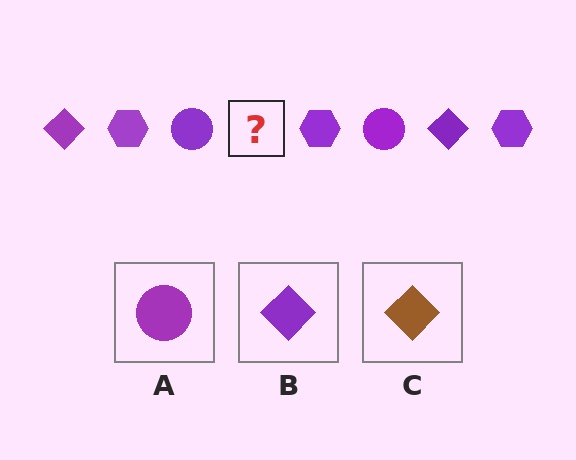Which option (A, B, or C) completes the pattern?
B.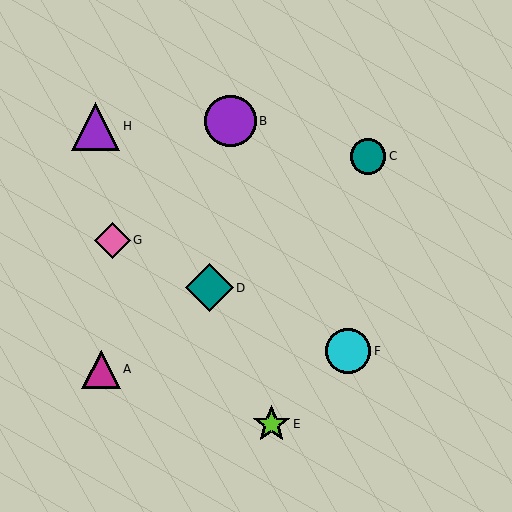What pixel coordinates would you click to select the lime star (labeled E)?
Click at (271, 424) to select the lime star E.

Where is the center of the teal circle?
The center of the teal circle is at (368, 156).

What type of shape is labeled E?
Shape E is a lime star.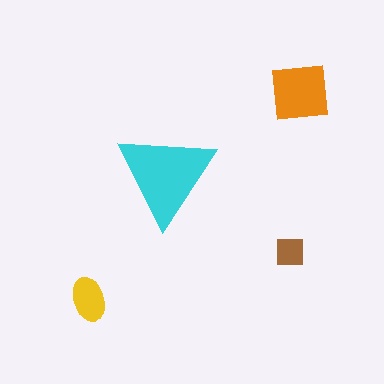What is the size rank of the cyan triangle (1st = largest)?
1st.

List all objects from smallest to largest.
The brown square, the yellow ellipse, the orange square, the cyan triangle.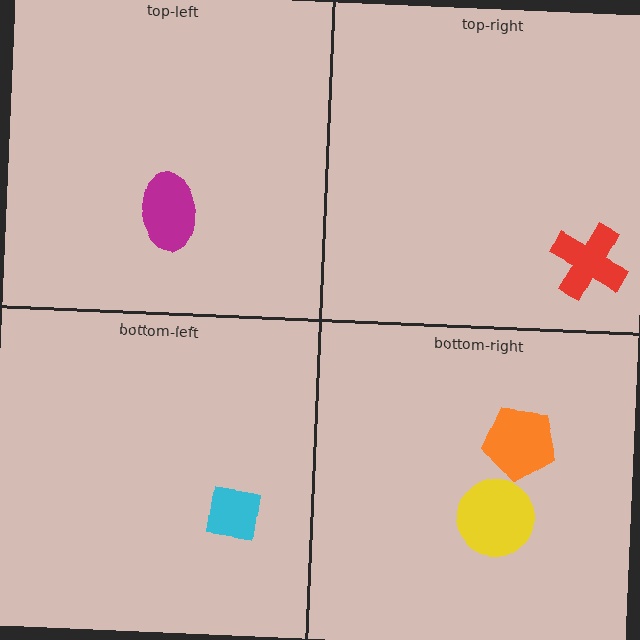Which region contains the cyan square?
The bottom-left region.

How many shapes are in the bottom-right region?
2.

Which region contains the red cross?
The top-right region.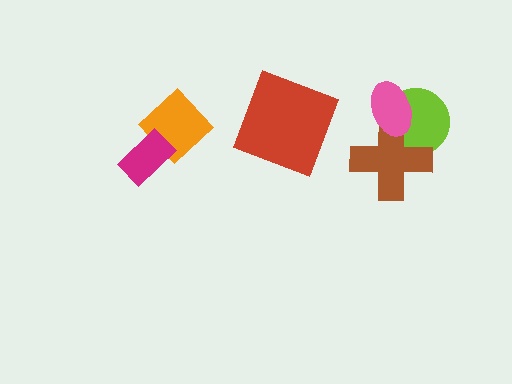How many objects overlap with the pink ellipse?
2 objects overlap with the pink ellipse.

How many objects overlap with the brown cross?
2 objects overlap with the brown cross.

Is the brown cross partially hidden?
Yes, it is partially covered by another shape.